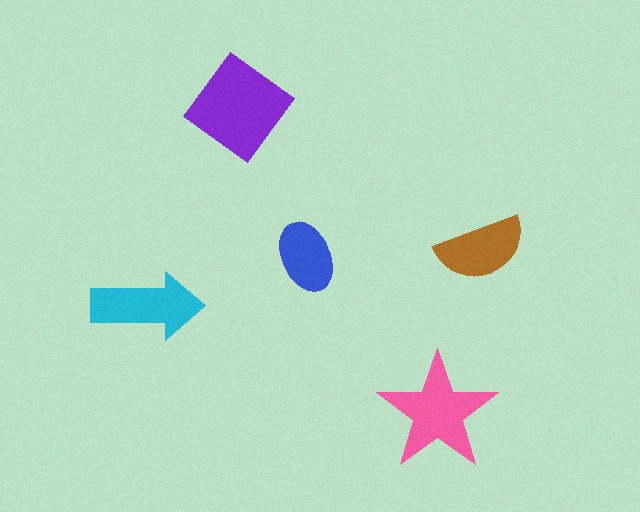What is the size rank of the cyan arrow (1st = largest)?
3rd.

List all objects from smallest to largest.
The blue ellipse, the brown semicircle, the cyan arrow, the pink star, the purple diamond.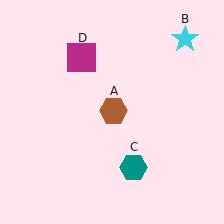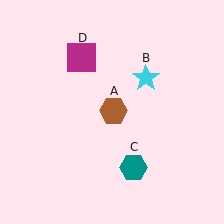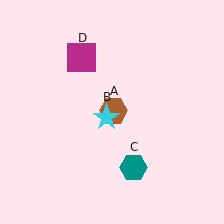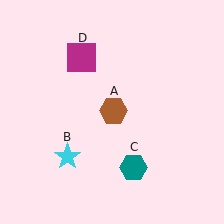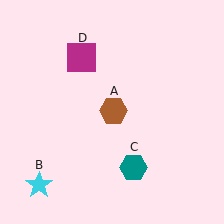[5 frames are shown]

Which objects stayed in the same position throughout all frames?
Brown hexagon (object A) and teal hexagon (object C) and magenta square (object D) remained stationary.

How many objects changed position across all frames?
1 object changed position: cyan star (object B).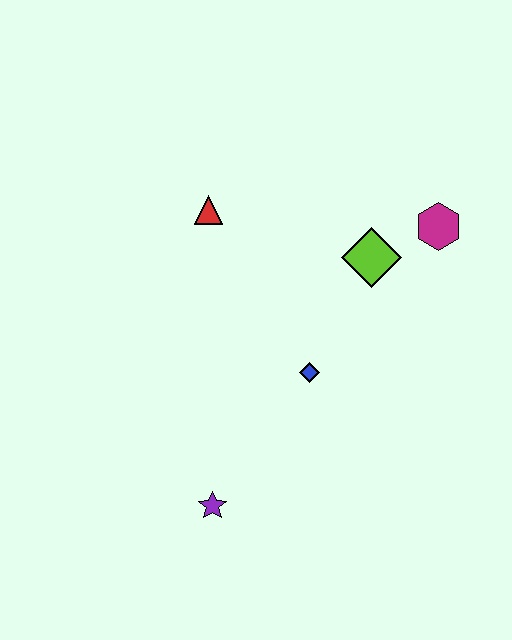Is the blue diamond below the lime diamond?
Yes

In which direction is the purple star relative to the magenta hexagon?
The purple star is below the magenta hexagon.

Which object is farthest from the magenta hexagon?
The purple star is farthest from the magenta hexagon.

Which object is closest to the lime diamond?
The magenta hexagon is closest to the lime diamond.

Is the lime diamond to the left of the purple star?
No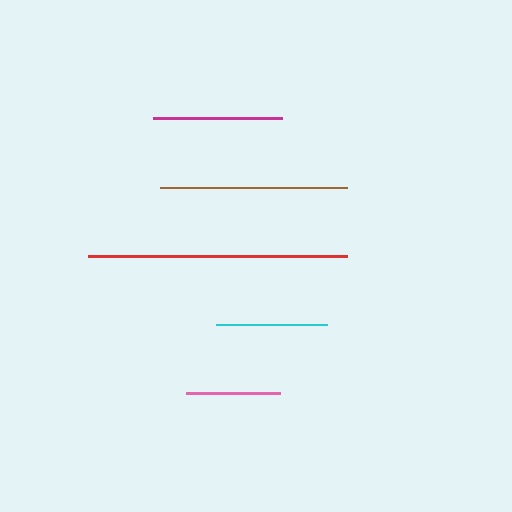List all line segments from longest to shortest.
From longest to shortest: red, brown, magenta, cyan, pink.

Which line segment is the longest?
The red line is the longest at approximately 259 pixels.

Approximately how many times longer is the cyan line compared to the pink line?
The cyan line is approximately 1.2 times the length of the pink line.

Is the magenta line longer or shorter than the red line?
The red line is longer than the magenta line.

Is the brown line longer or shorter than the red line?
The red line is longer than the brown line.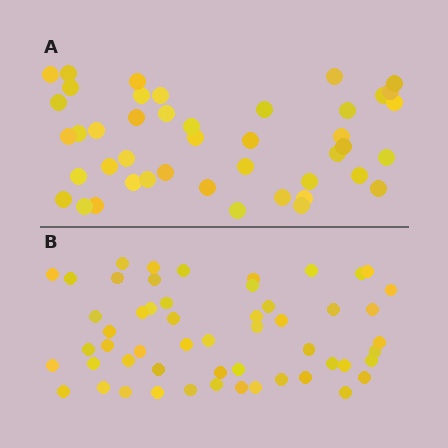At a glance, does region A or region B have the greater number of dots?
Region B (the bottom region) has more dots.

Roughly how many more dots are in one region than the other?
Region B has roughly 10 or so more dots than region A.